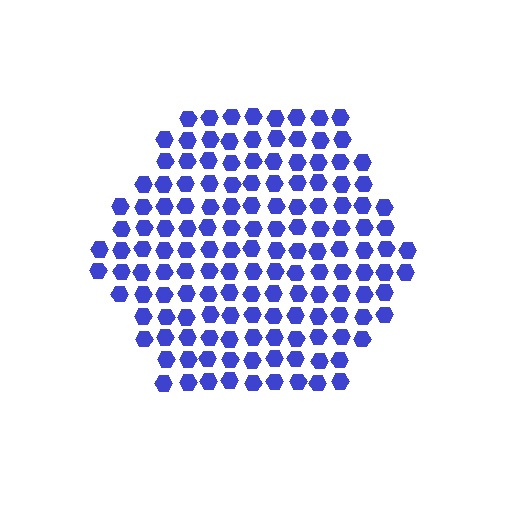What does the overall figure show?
The overall figure shows a hexagon.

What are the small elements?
The small elements are hexagons.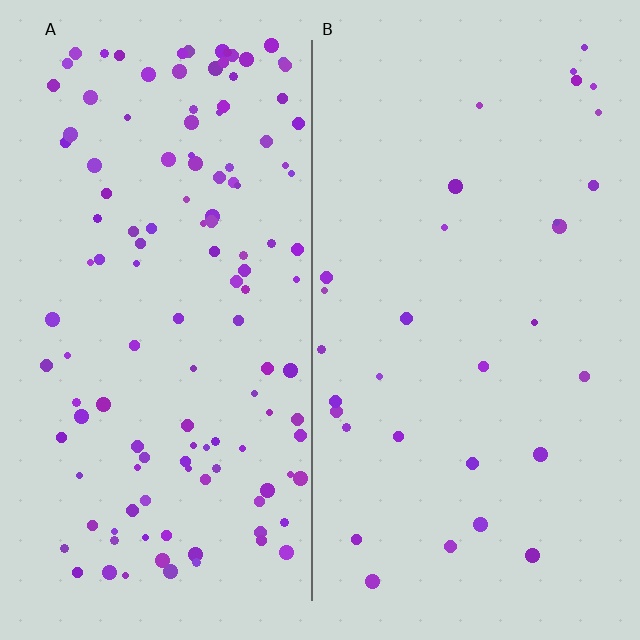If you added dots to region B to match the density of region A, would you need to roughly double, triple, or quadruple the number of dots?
Approximately quadruple.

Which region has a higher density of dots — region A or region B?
A (the left).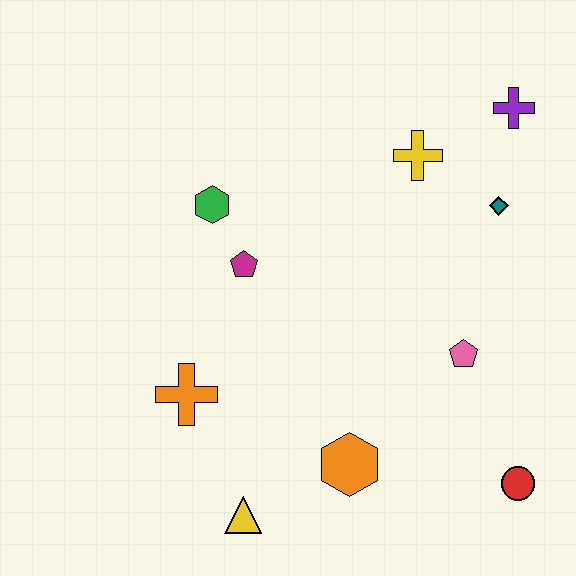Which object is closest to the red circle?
The pink pentagon is closest to the red circle.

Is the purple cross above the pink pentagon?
Yes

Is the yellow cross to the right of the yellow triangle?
Yes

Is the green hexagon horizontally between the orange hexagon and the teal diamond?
No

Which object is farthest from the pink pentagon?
The green hexagon is farthest from the pink pentagon.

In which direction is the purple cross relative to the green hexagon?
The purple cross is to the right of the green hexagon.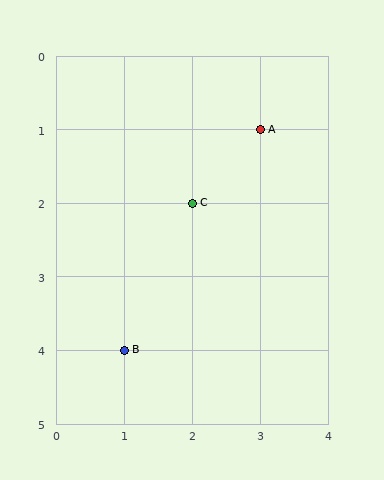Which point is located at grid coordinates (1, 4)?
Point B is at (1, 4).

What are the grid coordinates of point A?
Point A is at grid coordinates (3, 1).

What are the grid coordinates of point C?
Point C is at grid coordinates (2, 2).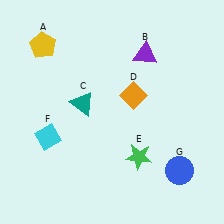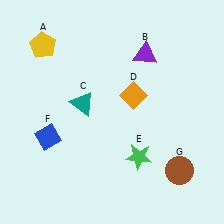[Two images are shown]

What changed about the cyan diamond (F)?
In Image 1, F is cyan. In Image 2, it changed to blue.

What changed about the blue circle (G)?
In Image 1, G is blue. In Image 2, it changed to brown.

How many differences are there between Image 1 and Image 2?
There are 2 differences between the two images.